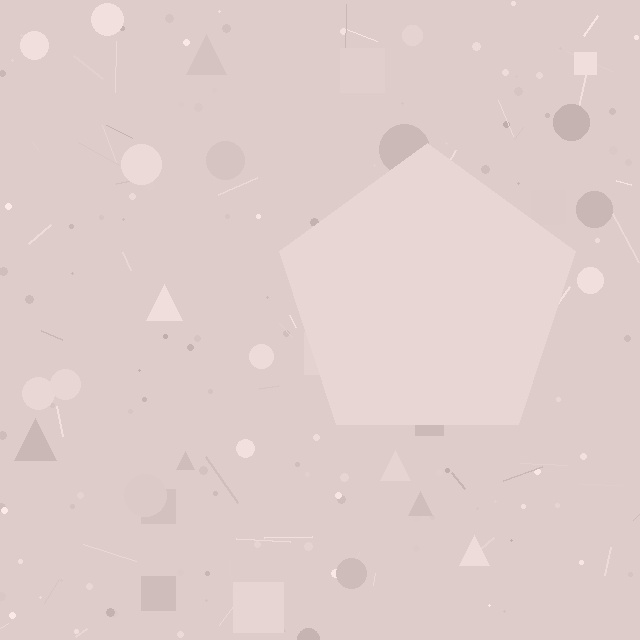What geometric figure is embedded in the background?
A pentagon is embedded in the background.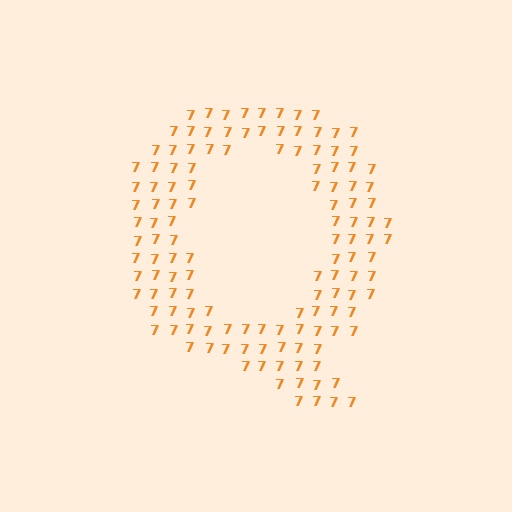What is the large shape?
The large shape is the letter Q.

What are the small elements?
The small elements are digit 7's.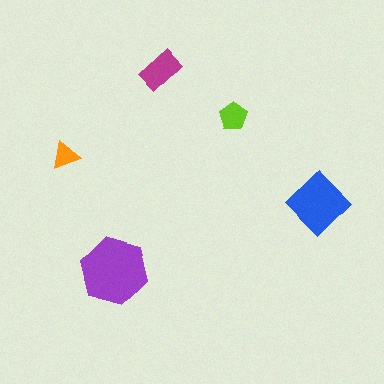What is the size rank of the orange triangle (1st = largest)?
5th.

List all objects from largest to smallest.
The purple hexagon, the blue diamond, the magenta rectangle, the lime pentagon, the orange triangle.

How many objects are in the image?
There are 5 objects in the image.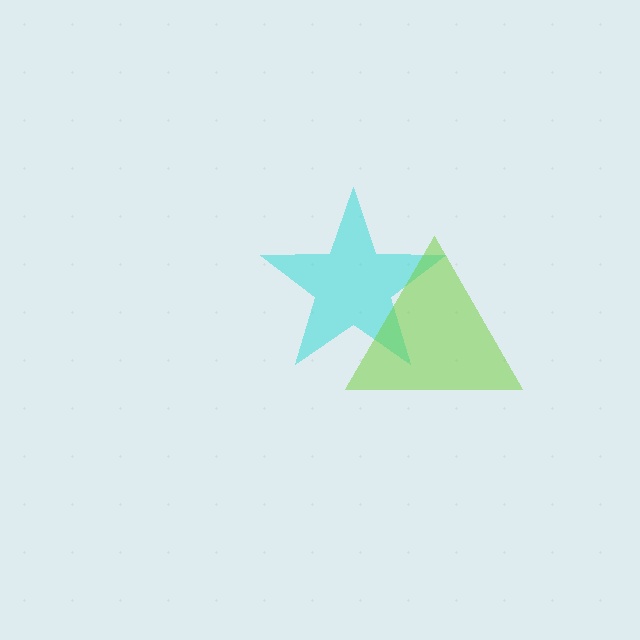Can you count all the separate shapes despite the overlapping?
Yes, there are 2 separate shapes.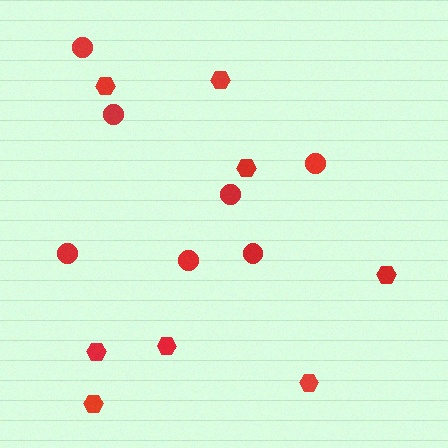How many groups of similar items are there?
There are 2 groups: one group of hexagons (8) and one group of circles (7).